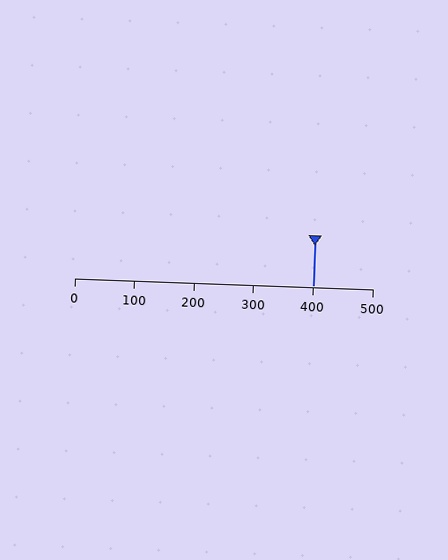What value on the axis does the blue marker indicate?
The marker indicates approximately 400.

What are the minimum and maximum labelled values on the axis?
The axis runs from 0 to 500.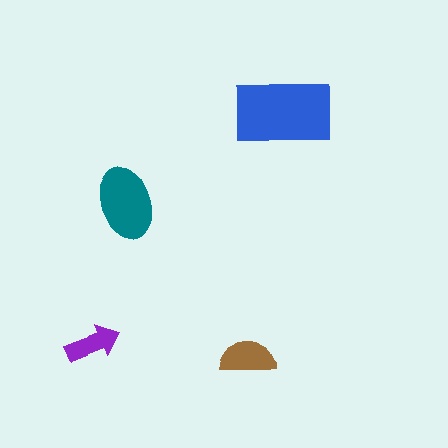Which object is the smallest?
The purple arrow.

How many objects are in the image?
There are 4 objects in the image.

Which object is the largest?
The blue rectangle.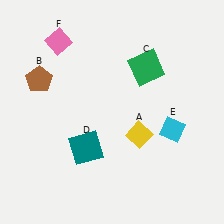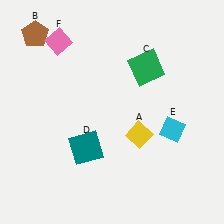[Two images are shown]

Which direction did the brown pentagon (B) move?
The brown pentagon (B) moved up.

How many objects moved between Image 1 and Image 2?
1 object moved between the two images.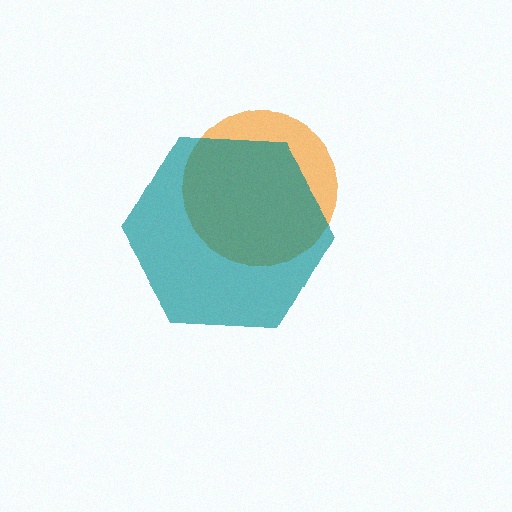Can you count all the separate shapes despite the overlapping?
Yes, there are 2 separate shapes.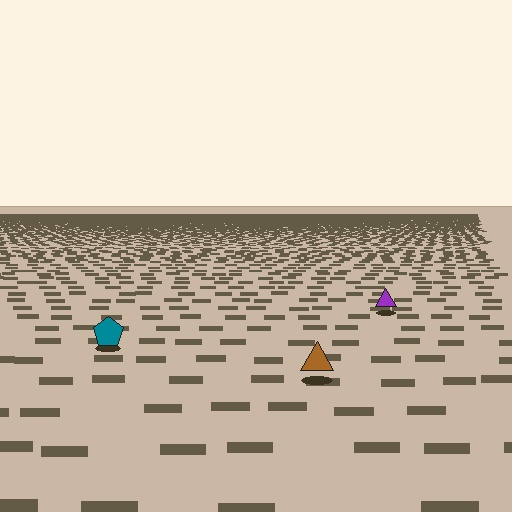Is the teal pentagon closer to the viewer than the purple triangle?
Yes. The teal pentagon is closer — you can tell from the texture gradient: the ground texture is coarser near it.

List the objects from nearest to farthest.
From nearest to farthest: the brown triangle, the teal pentagon, the purple triangle.